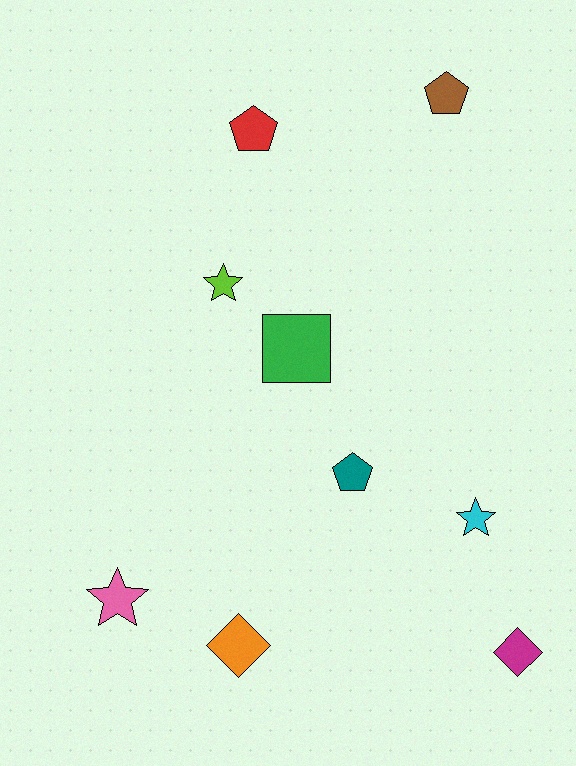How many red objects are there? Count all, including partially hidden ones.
There is 1 red object.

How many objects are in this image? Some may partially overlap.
There are 9 objects.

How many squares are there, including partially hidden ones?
There is 1 square.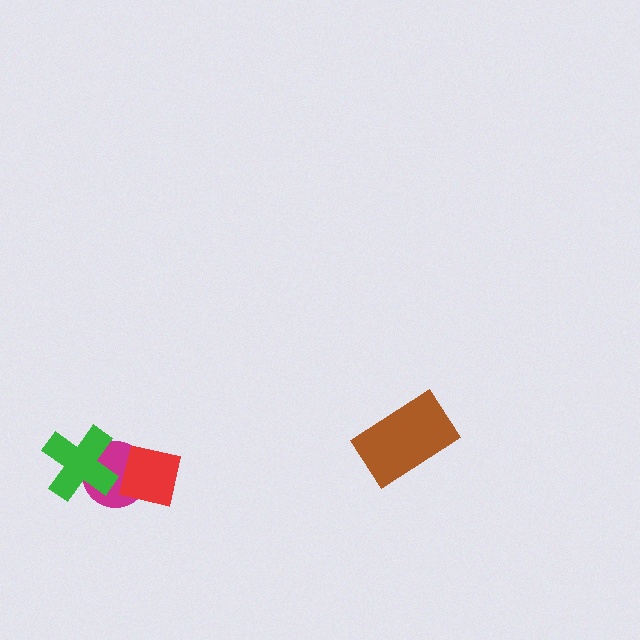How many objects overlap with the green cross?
1 object overlaps with the green cross.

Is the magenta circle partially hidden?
Yes, it is partially covered by another shape.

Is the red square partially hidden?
No, no other shape covers it.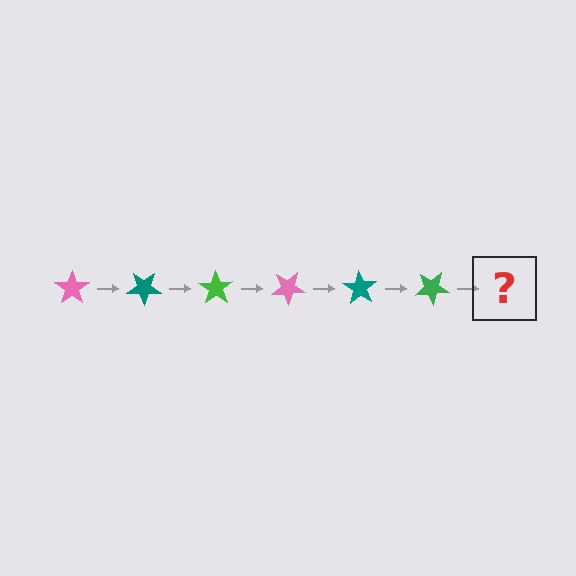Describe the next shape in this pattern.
It should be a pink star, rotated 210 degrees from the start.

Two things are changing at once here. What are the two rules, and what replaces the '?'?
The two rules are that it rotates 35 degrees each step and the color cycles through pink, teal, and green. The '?' should be a pink star, rotated 210 degrees from the start.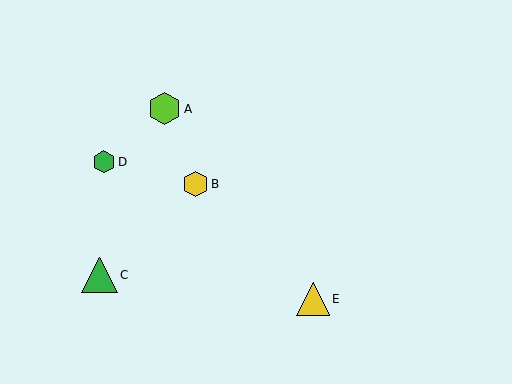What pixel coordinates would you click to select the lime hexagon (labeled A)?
Click at (165, 109) to select the lime hexagon A.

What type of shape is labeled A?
Shape A is a lime hexagon.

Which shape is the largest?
The green triangle (labeled C) is the largest.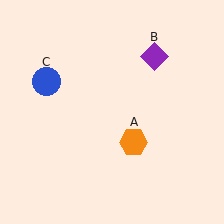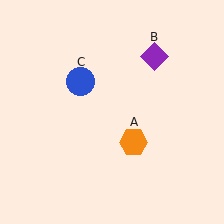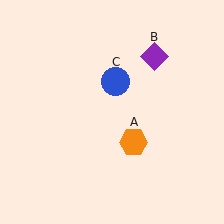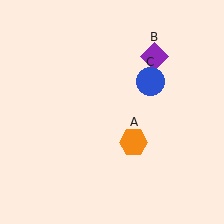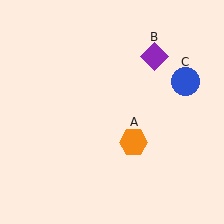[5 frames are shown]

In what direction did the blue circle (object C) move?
The blue circle (object C) moved right.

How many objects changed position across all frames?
1 object changed position: blue circle (object C).